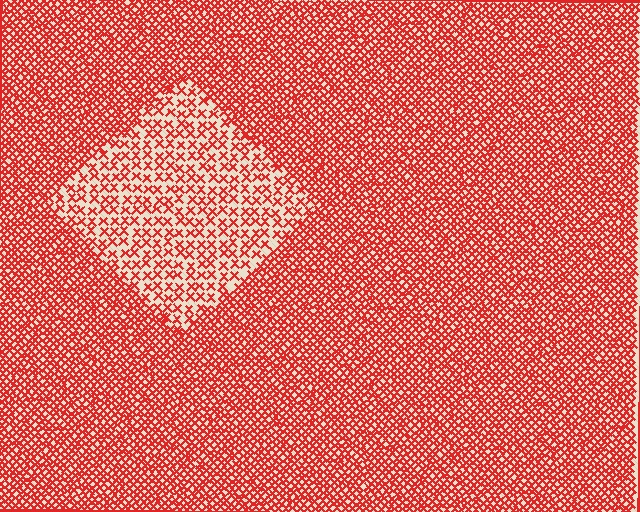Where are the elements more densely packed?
The elements are more densely packed outside the diamond boundary.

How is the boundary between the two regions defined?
The boundary is defined by a change in element density (approximately 2.2x ratio). All elements are the same color, size, and shape.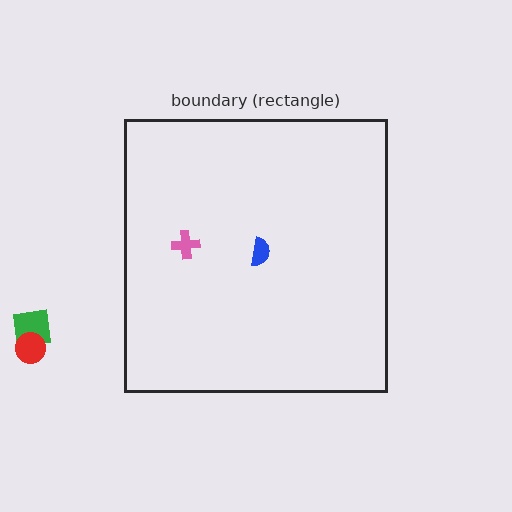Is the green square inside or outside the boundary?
Outside.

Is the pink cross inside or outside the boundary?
Inside.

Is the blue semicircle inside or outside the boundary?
Inside.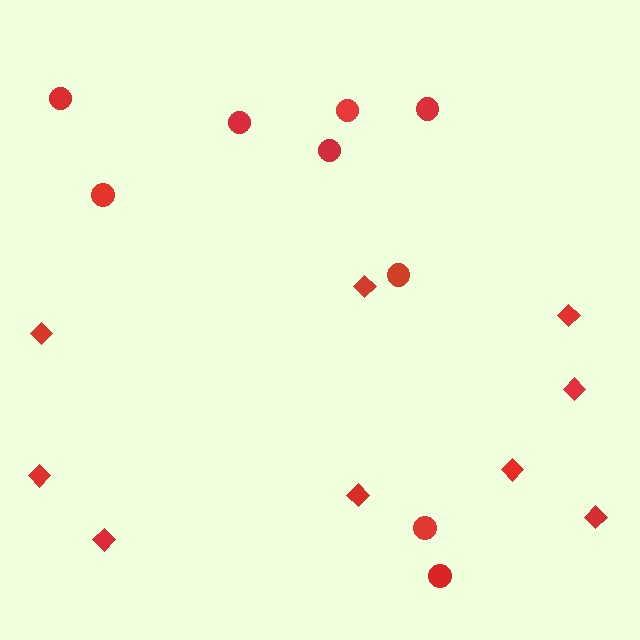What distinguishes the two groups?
There are 2 groups: one group of circles (9) and one group of diamonds (9).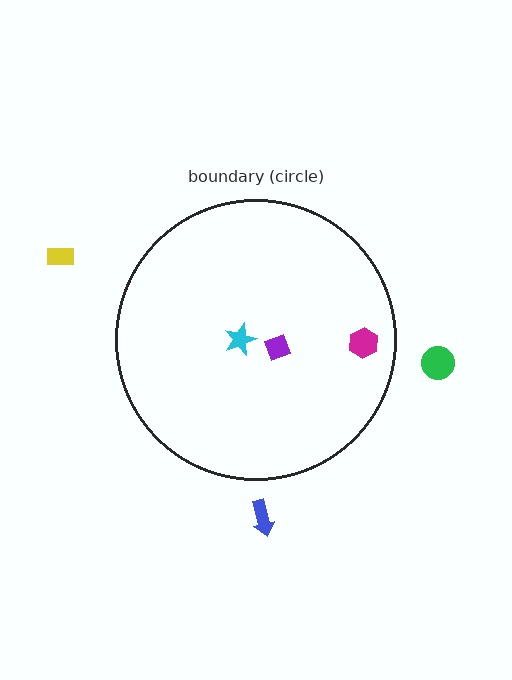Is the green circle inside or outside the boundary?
Outside.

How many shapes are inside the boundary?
3 inside, 3 outside.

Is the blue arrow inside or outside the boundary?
Outside.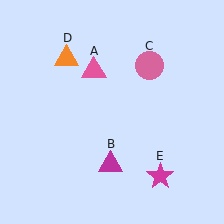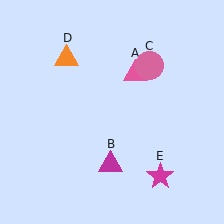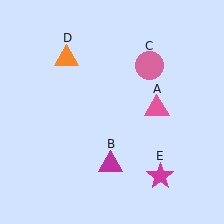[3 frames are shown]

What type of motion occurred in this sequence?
The pink triangle (object A) rotated clockwise around the center of the scene.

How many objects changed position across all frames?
1 object changed position: pink triangle (object A).